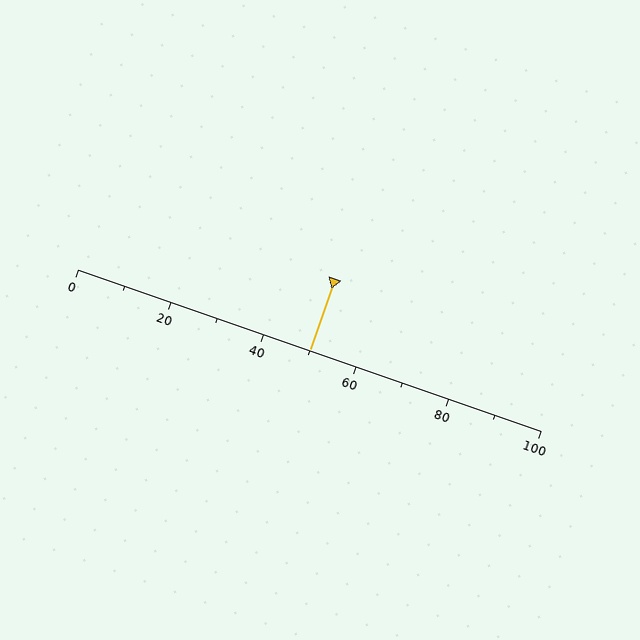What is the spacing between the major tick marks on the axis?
The major ticks are spaced 20 apart.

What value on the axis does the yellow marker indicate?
The marker indicates approximately 50.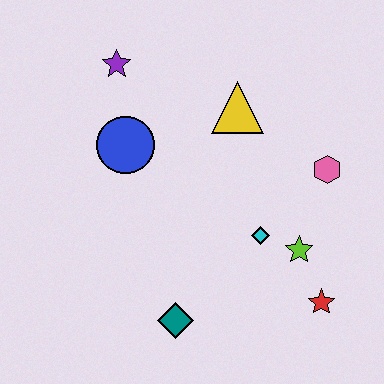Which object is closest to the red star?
The lime star is closest to the red star.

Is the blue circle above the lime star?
Yes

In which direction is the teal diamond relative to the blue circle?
The teal diamond is below the blue circle.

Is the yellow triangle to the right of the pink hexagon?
No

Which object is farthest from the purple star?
The red star is farthest from the purple star.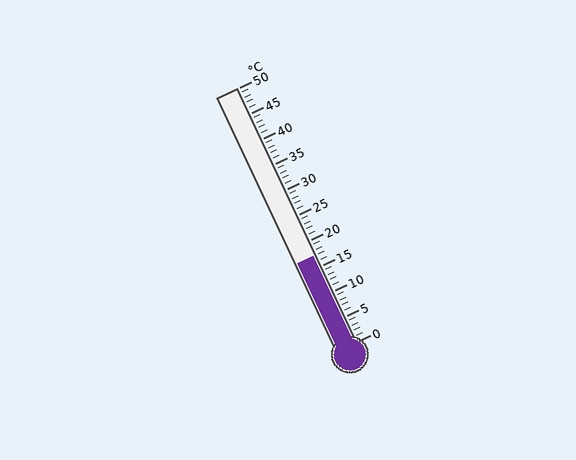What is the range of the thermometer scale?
The thermometer scale ranges from 0°C to 50°C.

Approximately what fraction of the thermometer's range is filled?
The thermometer is filled to approximately 35% of its range.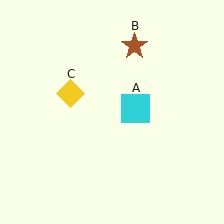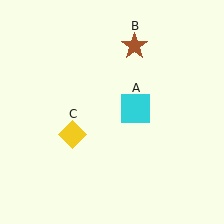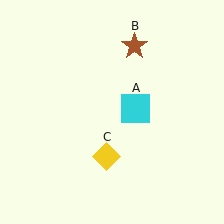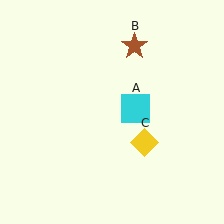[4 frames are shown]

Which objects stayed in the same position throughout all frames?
Cyan square (object A) and brown star (object B) remained stationary.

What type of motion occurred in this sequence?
The yellow diamond (object C) rotated counterclockwise around the center of the scene.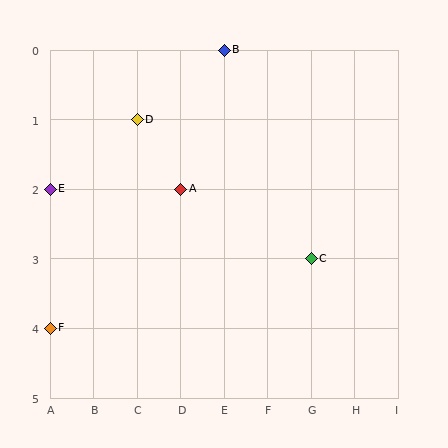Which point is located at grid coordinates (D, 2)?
Point A is at (D, 2).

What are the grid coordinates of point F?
Point F is at grid coordinates (A, 4).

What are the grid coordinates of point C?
Point C is at grid coordinates (G, 3).